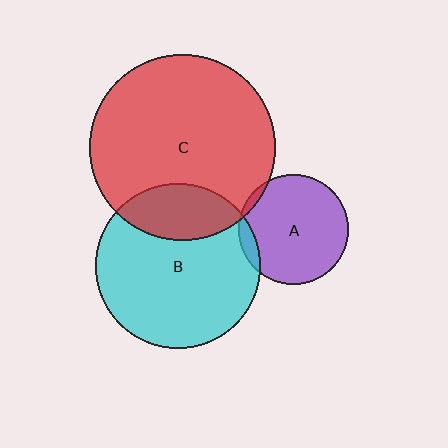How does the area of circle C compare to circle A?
Approximately 2.9 times.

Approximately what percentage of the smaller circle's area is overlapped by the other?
Approximately 5%.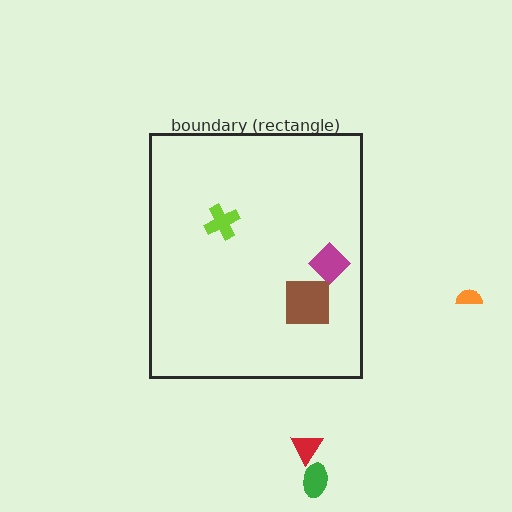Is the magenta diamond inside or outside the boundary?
Inside.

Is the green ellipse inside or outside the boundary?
Outside.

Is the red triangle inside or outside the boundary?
Outside.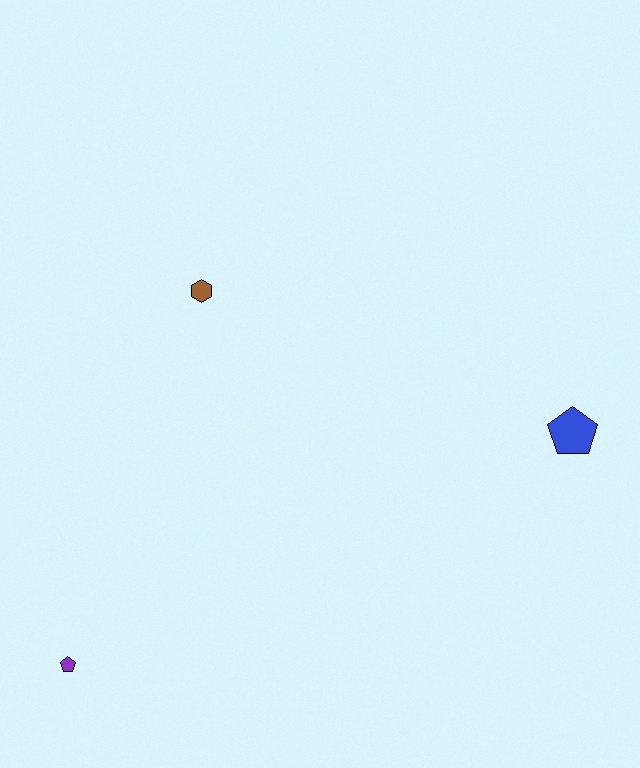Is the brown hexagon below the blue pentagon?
No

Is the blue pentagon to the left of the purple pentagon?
No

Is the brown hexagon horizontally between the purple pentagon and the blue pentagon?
Yes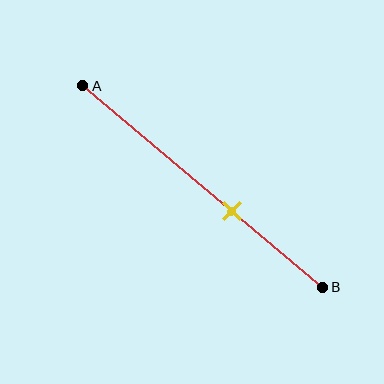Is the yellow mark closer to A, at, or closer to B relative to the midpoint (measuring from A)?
The yellow mark is closer to point B than the midpoint of segment AB.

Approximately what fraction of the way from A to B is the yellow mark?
The yellow mark is approximately 60% of the way from A to B.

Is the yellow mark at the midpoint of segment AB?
No, the mark is at about 60% from A, not at the 50% midpoint.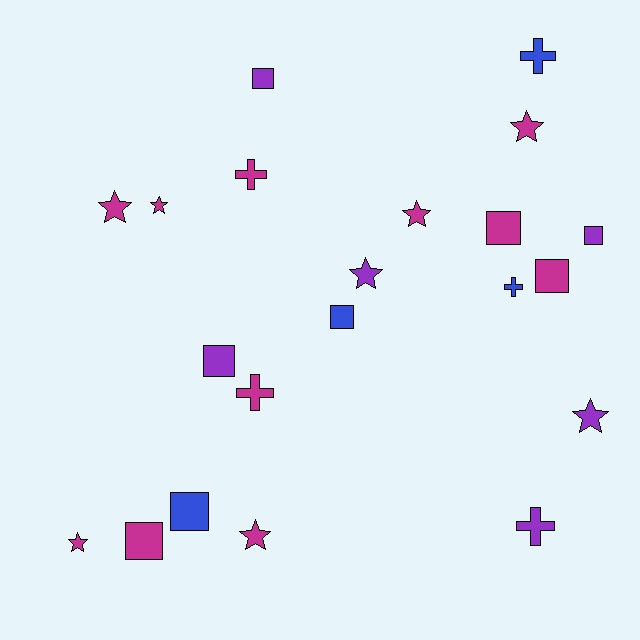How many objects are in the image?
There are 21 objects.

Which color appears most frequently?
Magenta, with 11 objects.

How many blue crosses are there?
There are 2 blue crosses.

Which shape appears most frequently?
Star, with 8 objects.